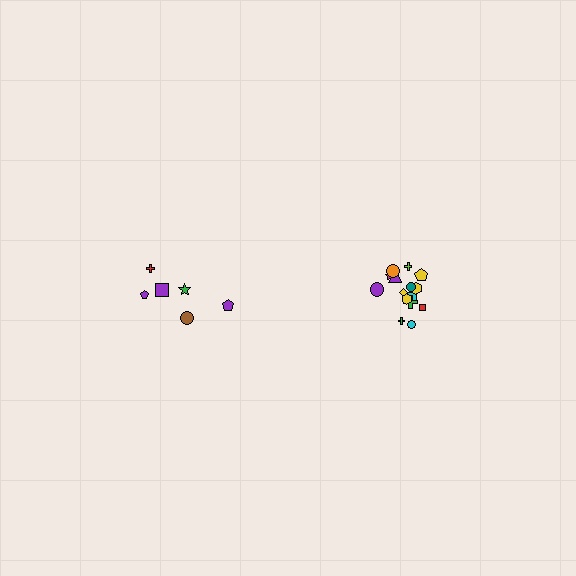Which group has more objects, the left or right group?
The right group.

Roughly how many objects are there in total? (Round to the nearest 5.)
Roughly 20 objects in total.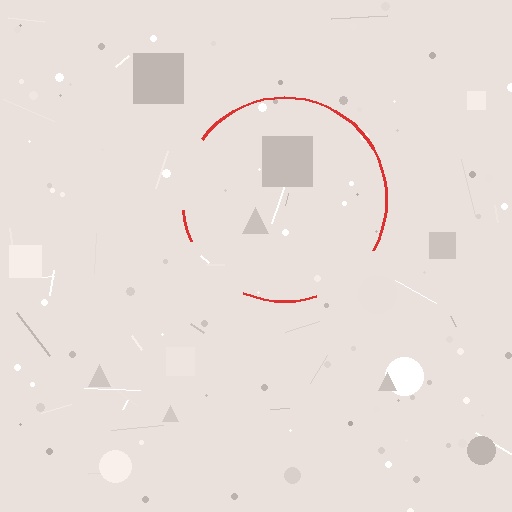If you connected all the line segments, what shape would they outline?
They would outline a circle.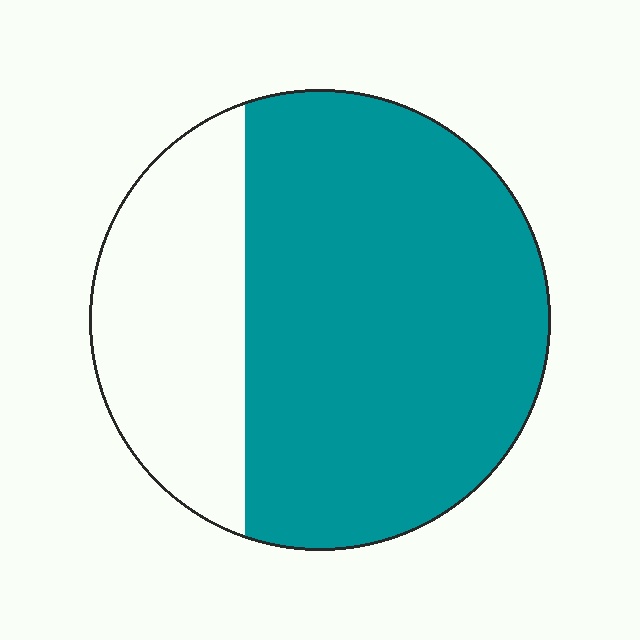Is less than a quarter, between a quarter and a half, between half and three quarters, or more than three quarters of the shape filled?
Between half and three quarters.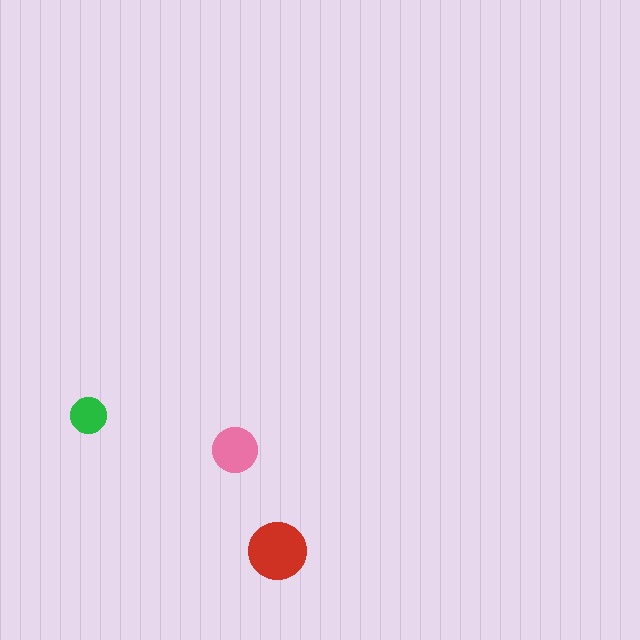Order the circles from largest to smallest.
the red one, the pink one, the green one.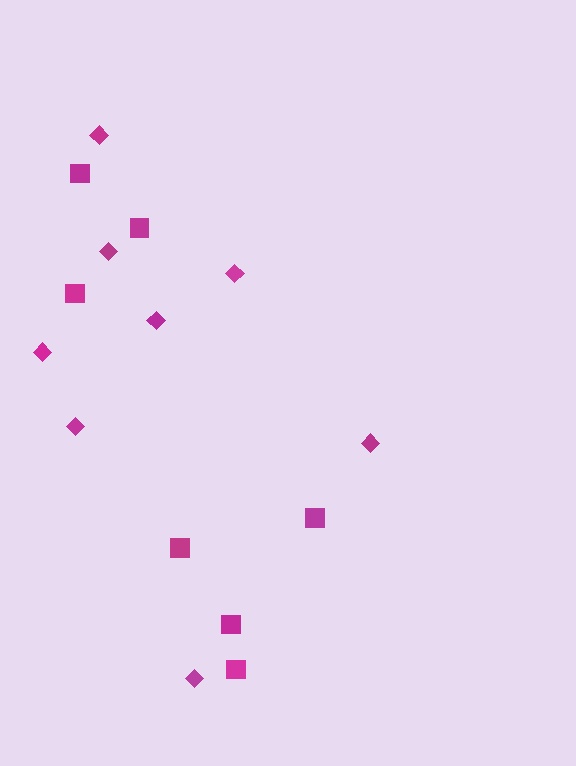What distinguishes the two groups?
There are 2 groups: one group of diamonds (8) and one group of squares (7).